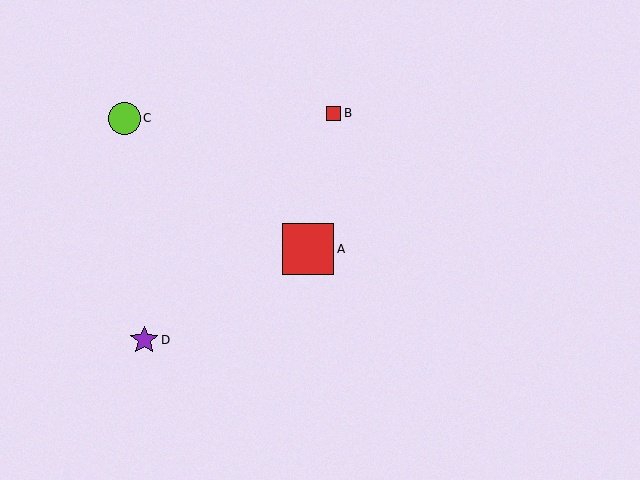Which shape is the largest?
The red square (labeled A) is the largest.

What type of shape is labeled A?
Shape A is a red square.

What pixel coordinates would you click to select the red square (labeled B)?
Click at (334, 113) to select the red square B.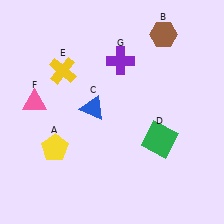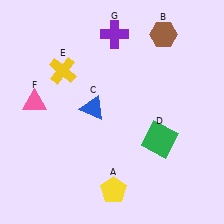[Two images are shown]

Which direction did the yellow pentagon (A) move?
The yellow pentagon (A) moved right.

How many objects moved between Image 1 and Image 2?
2 objects moved between the two images.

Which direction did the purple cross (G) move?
The purple cross (G) moved up.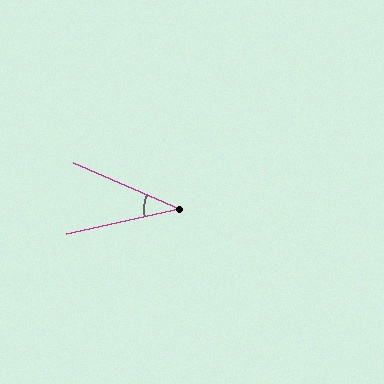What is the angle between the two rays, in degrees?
Approximately 36 degrees.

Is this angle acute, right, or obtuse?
It is acute.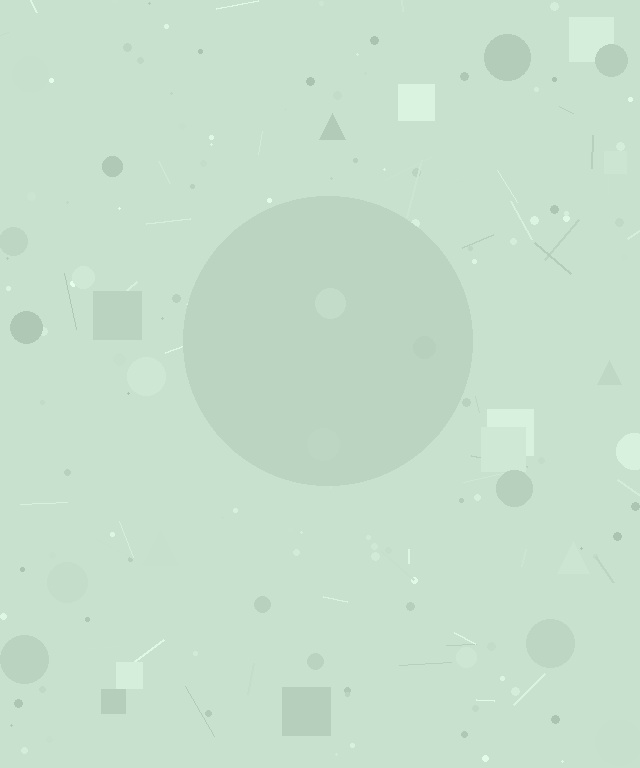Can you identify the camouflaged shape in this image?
The camouflaged shape is a circle.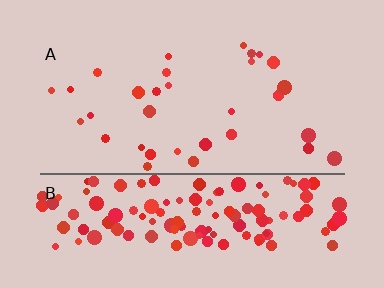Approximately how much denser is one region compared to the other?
Approximately 4.7× — region B over region A.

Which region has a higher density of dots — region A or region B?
B (the bottom).